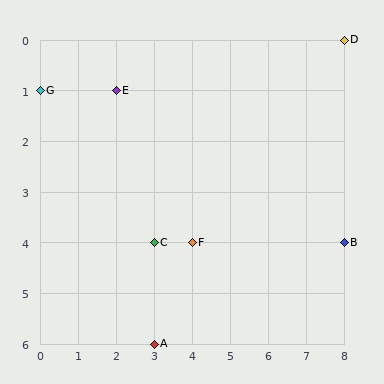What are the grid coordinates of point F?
Point F is at grid coordinates (4, 4).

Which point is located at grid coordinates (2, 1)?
Point E is at (2, 1).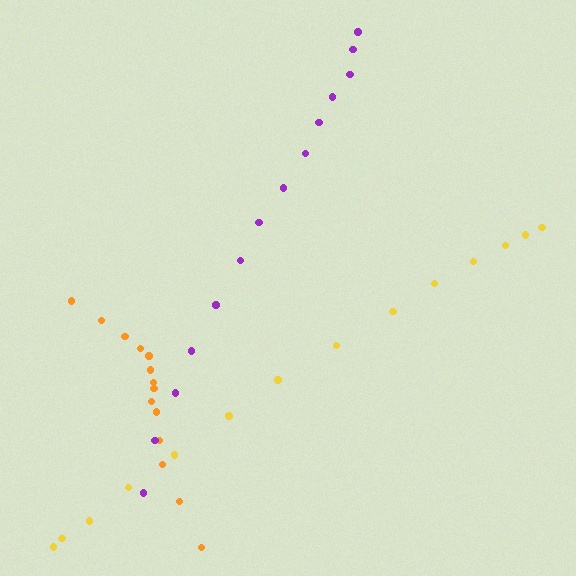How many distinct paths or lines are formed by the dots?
There are 3 distinct paths.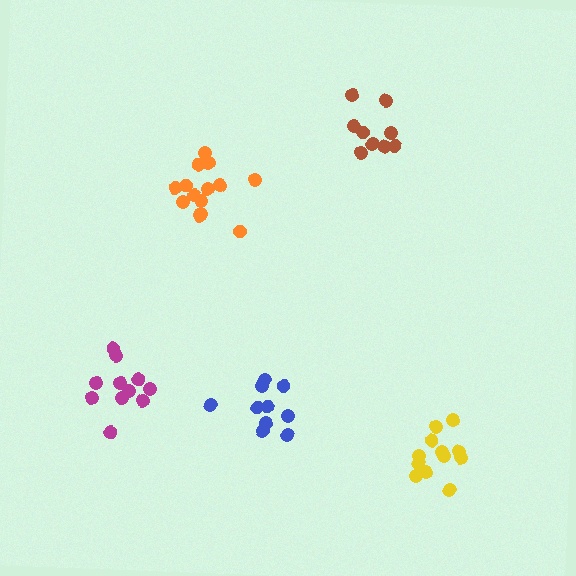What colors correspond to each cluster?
The clusters are colored: yellow, orange, magenta, blue, brown.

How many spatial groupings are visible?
There are 5 spatial groupings.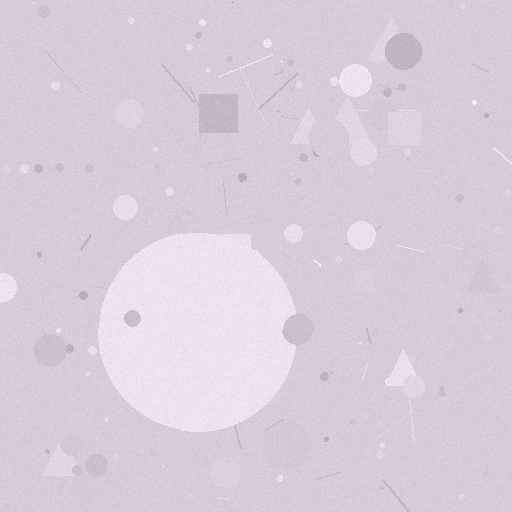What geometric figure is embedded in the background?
A circle is embedded in the background.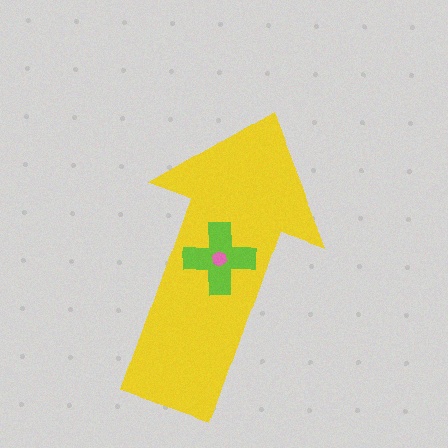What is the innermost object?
The pink hexagon.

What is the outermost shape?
The yellow arrow.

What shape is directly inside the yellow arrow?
The lime cross.